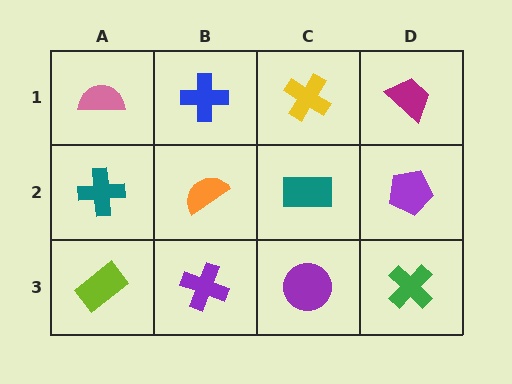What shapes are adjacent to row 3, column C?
A teal rectangle (row 2, column C), a purple cross (row 3, column B), a green cross (row 3, column D).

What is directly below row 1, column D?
A purple pentagon.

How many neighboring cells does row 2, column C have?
4.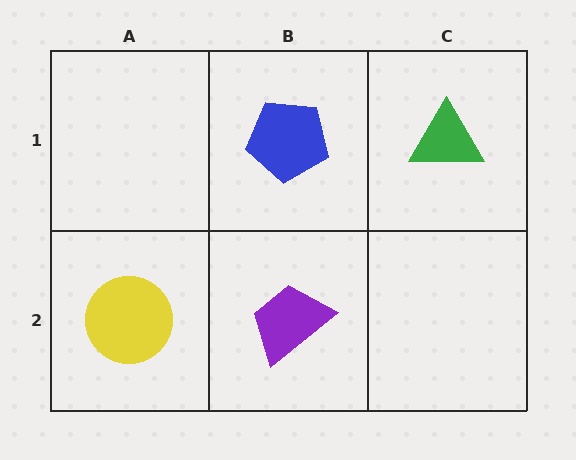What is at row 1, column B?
A blue pentagon.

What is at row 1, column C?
A green triangle.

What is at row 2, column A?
A yellow circle.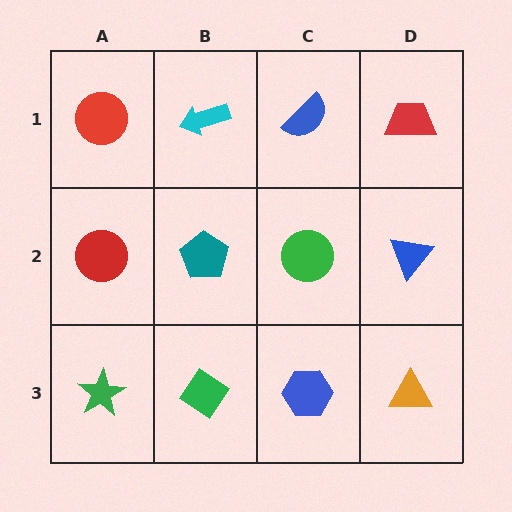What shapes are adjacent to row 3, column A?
A red circle (row 2, column A), a green diamond (row 3, column B).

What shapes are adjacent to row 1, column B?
A teal pentagon (row 2, column B), a red circle (row 1, column A), a blue semicircle (row 1, column C).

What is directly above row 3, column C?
A green circle.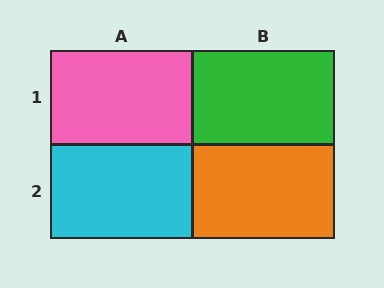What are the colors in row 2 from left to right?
Cyan, orange.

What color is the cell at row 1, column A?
Pink.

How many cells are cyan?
1 cell is cyan.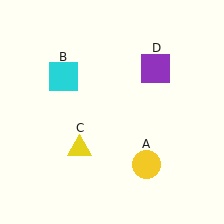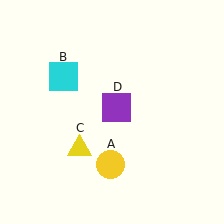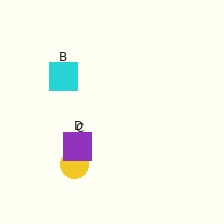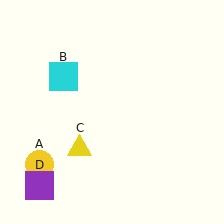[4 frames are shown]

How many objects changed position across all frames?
2 objects changed position: yellow circle (object A), purple square (object D).